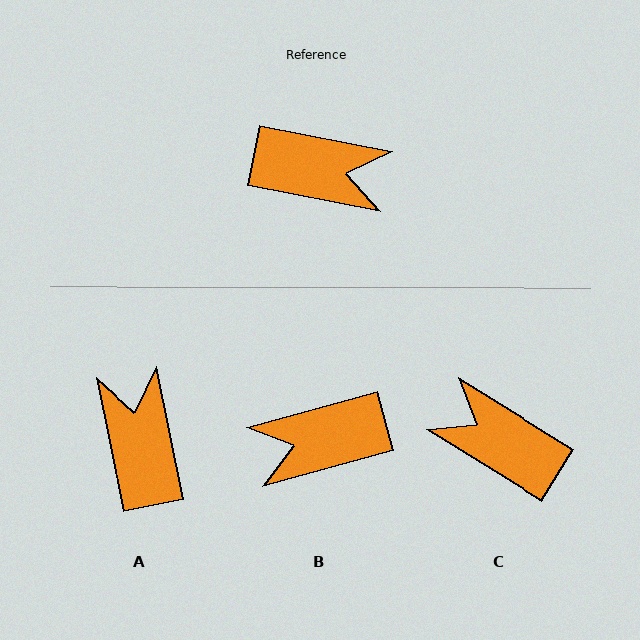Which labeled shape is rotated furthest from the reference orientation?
C, about 159 degrees away.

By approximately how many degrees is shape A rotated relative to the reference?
Approximately 112 degrees counter-clockwise.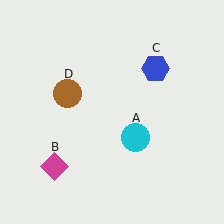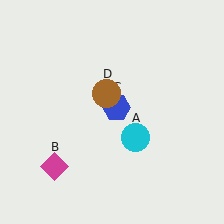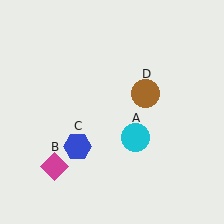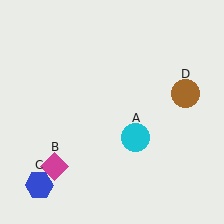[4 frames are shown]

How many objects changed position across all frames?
2 objects changed position: blue hexagon (object C), brown circle (object D).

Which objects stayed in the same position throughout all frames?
Cyan circle (object A) and magenta diamond (object B) remained stationary.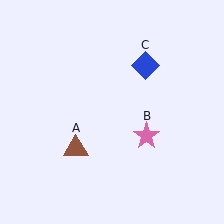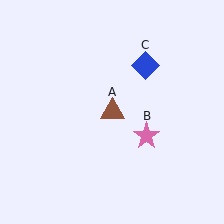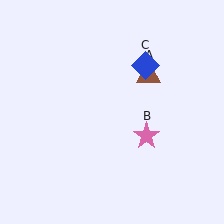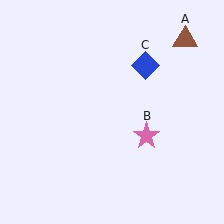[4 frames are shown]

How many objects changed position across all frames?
1 object changed position: brown triangle (object A).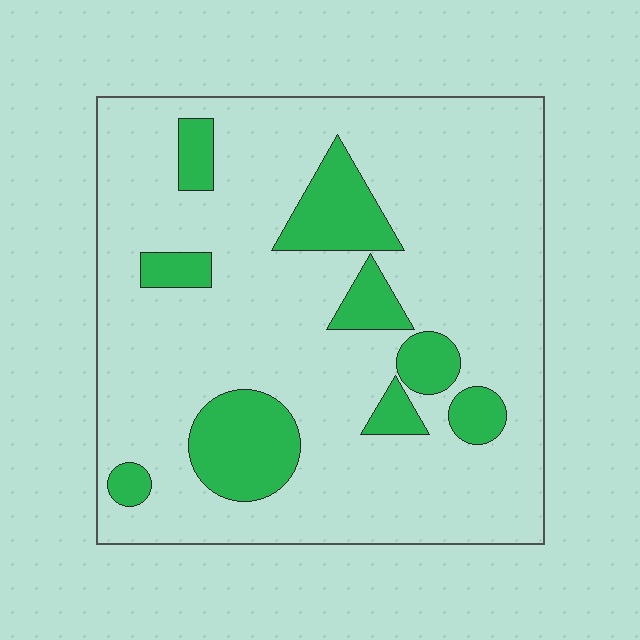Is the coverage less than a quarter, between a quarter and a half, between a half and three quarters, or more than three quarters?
Less than a quarter.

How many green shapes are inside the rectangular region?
9.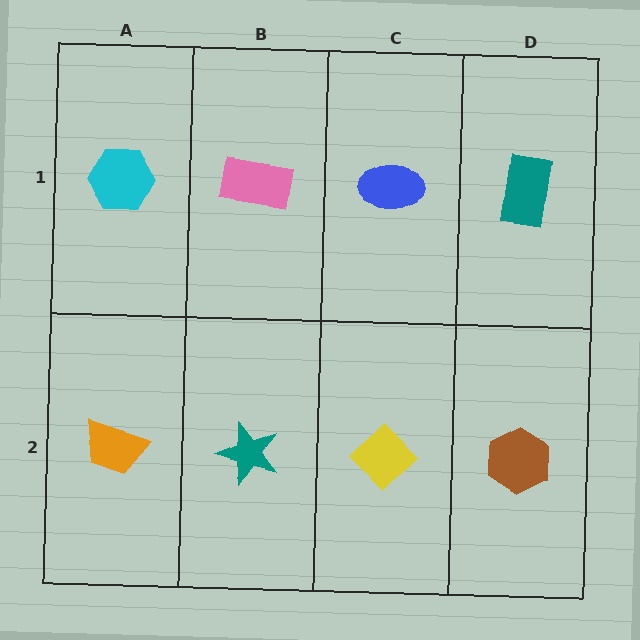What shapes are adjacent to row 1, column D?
A brown hexagon (row 2, column D), a blue ellipse (row 1, column C).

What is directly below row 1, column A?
An orange trapezoid.